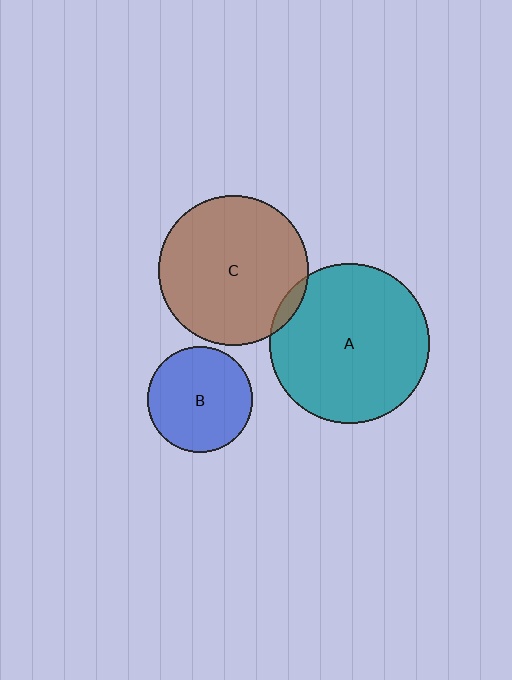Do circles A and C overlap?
Yes.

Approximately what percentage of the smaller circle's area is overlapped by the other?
Approximately 5%.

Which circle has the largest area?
Circle A (teal).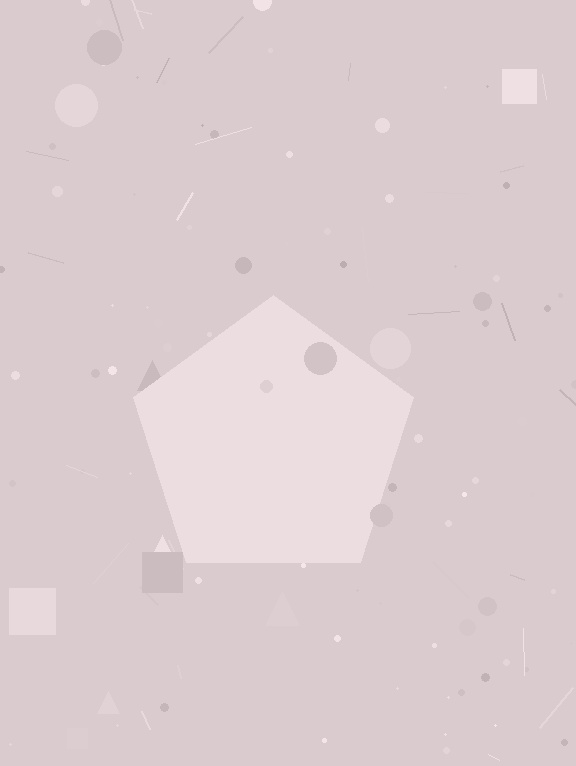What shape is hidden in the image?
A pentagon is hidden in the image.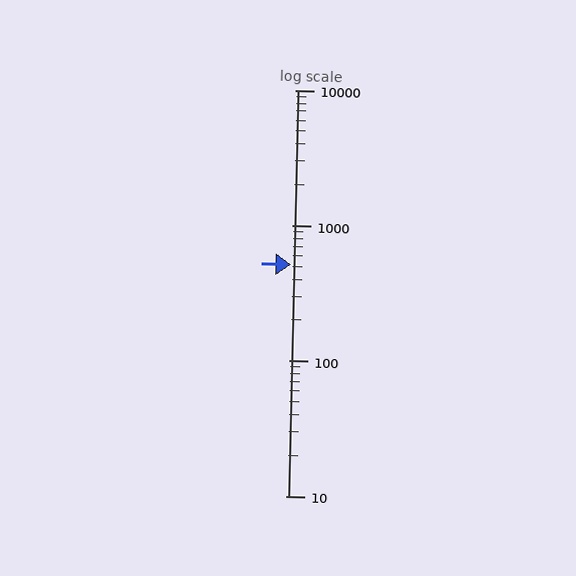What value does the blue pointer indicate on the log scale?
The pointer indicates approximately 510.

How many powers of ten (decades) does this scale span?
The scale spans 3 decades, from 10 to 10000.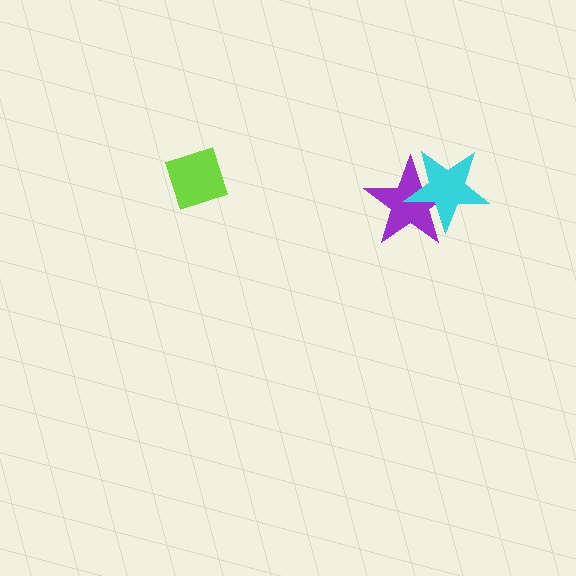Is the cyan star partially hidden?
No, no other shape covers it.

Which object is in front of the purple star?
The cyan star is in front of the purple star.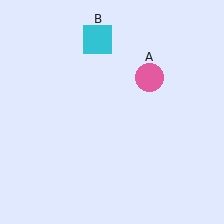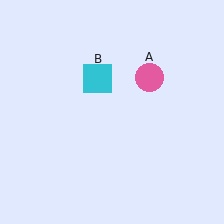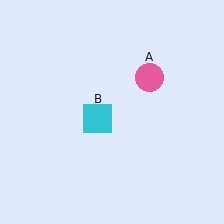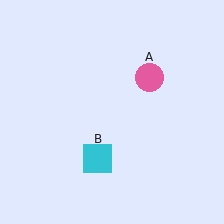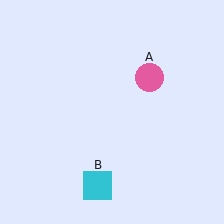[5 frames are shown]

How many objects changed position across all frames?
1 object changed position: cyan square (object B).